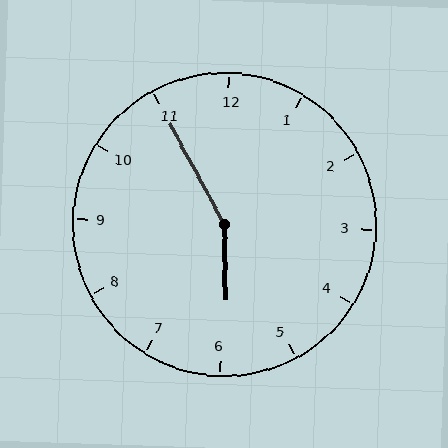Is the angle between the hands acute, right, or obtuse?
It is obtuse.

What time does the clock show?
5:55.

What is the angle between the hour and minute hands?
Approximately 152 degrees.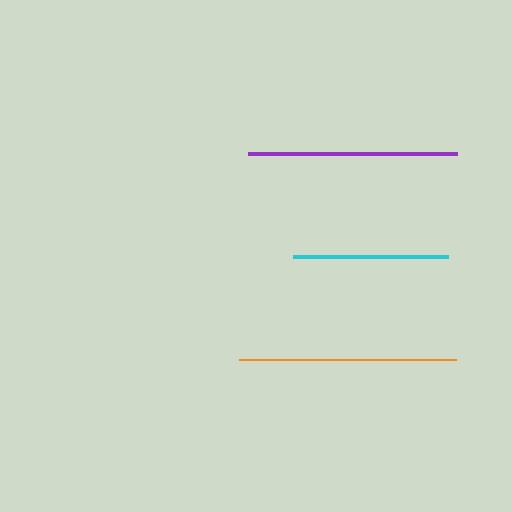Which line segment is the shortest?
The cyan line is the shortest at approximately 154 pixels.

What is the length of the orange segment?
The orange segment is approximately 216 pixels long.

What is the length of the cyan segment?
The cyan segment is approximately 154 pixels long.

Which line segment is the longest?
The orange line is the longest at approximately 216 pixels.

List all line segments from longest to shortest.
From longest to shortest: orange, purple, cyan.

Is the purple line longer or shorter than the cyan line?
The purple line is longer than the cyan line.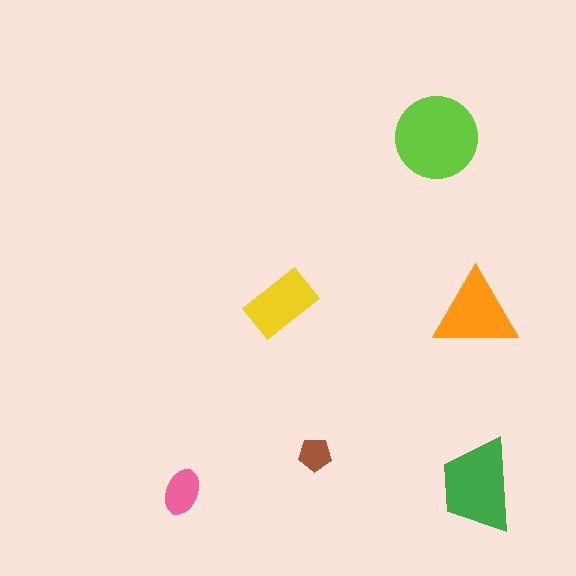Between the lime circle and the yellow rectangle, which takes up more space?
The lime circle.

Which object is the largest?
The lime circle.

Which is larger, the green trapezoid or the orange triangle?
The green trapezoid.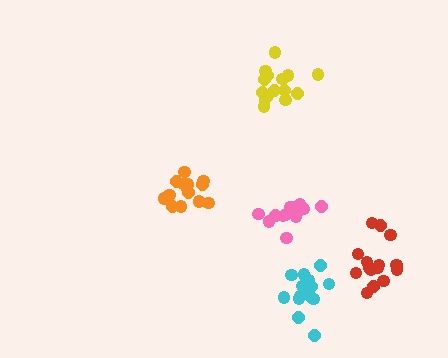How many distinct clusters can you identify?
There are 5 distinct clusters.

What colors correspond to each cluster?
The clusters are colored: orange, pink, red, cyan, yellow.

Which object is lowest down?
The cyan cluster is bottommost.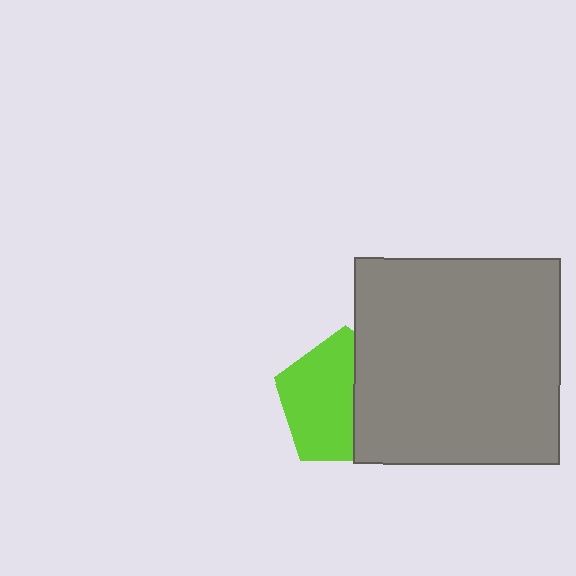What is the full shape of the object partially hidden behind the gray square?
The partially hidden object is a lime pentagon.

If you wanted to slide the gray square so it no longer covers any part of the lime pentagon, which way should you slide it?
Slide it right — that is the most direct way to separate the two shapes.